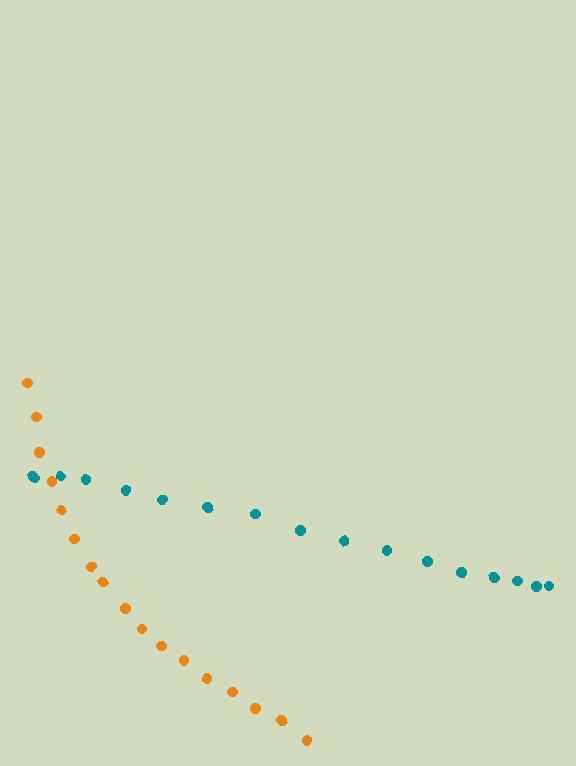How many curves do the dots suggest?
There are 2 distinct paths.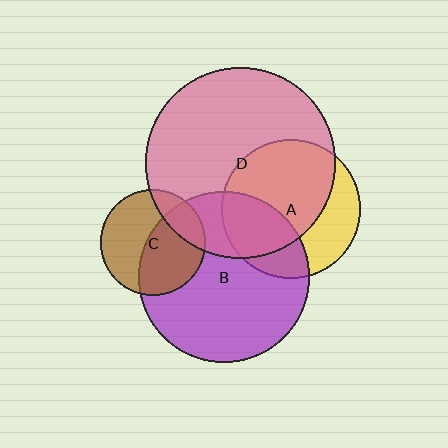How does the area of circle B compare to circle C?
Approximately 2.6 times.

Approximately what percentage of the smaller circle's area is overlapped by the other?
Approximately 25%.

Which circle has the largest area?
Circle D (pink).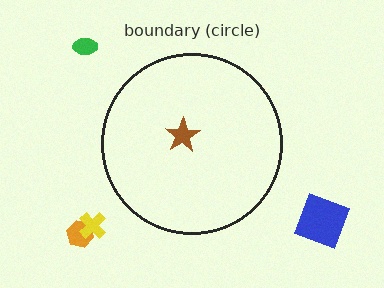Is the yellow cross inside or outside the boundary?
Outside.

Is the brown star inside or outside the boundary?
Inside.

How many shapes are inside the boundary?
1 inside, 4 outside.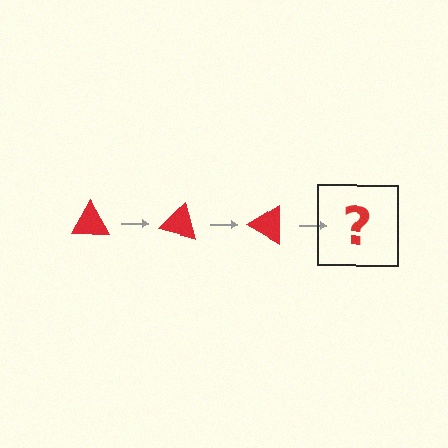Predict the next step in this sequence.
The next step is a red triangle rotated 45 degrees.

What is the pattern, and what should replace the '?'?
The pattern is that the triangle rotates 15 degrees each step. The '?' should be a red triangle rotated 45 degrees.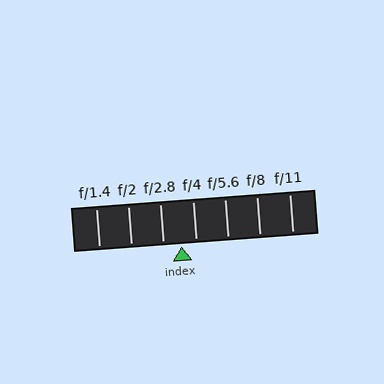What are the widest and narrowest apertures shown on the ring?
The widest aperture shown is f/1.4 and the narrowest is f/11.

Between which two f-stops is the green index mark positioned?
The index mark is between f/2.8 and f/4.